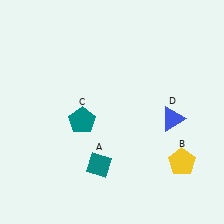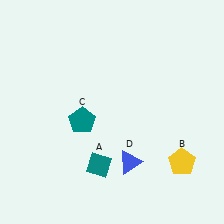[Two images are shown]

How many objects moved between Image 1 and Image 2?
1 object moved between the two images.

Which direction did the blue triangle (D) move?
The blue triangle (D) moved down.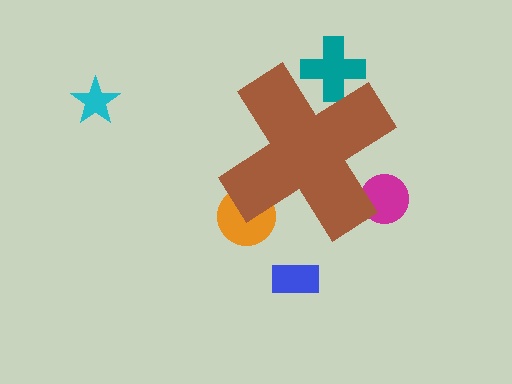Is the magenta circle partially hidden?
Yes, the magenta circle is partially hidden behind the brown cross.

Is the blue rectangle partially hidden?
No, the blue rectangle is fully visible.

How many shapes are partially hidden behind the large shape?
3 shapes are partially hidden.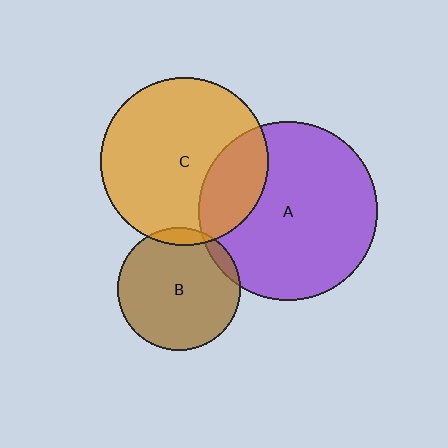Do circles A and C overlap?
Yes.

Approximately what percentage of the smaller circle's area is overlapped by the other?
Approximately 25%.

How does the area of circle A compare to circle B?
Approximately 2.1 times.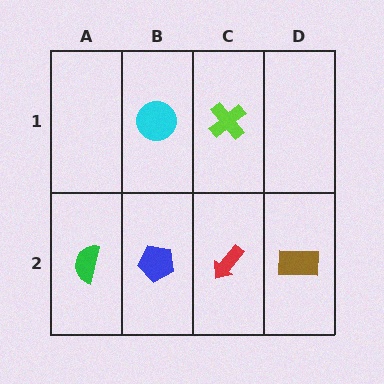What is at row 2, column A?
A green semicircle.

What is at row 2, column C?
A red arrow.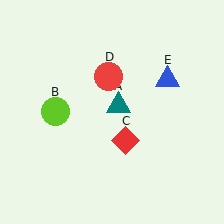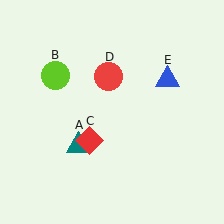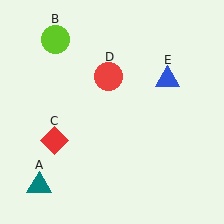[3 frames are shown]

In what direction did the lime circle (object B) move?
The lime circle (object B) moved up.